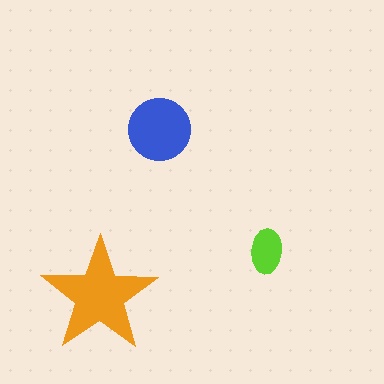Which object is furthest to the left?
The orange star is leftmost.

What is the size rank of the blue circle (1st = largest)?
2nd.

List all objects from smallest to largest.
The lime ellipse, the blue circle, the orange star.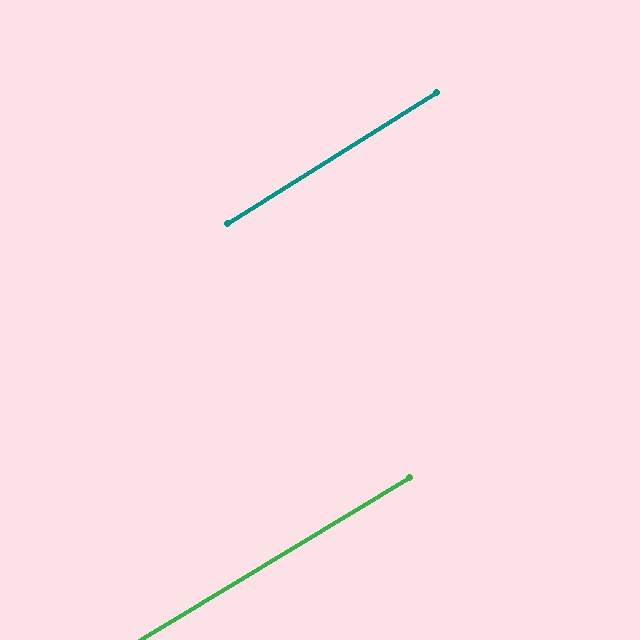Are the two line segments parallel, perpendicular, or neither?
Parallel — their directions differ by only 1.0°.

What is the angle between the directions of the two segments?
Approximately 1 degree.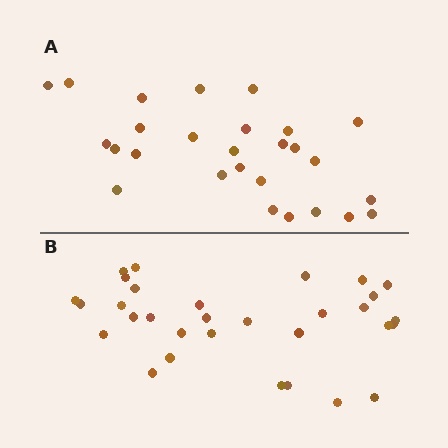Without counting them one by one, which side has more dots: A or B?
Region B (the bottom region) has more dots.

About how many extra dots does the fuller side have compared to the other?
Region B has about 4 more dots than region A.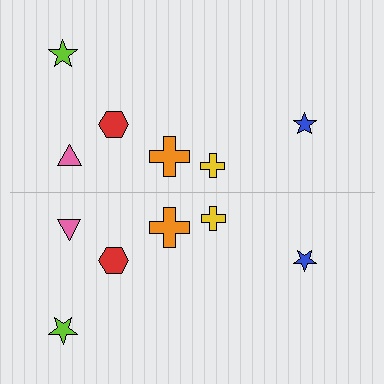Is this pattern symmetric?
Yes, this pattern has bilateral (reflection) symmetry.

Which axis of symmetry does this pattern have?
The pattern has a horizontal axis of symmetry running through the center of the image.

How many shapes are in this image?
There are 12 shapes in this image.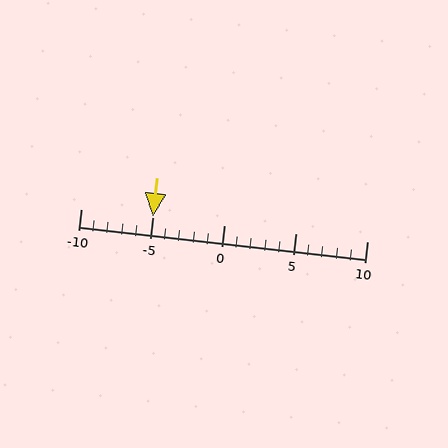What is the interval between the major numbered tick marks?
The major tick marks are spaced 5 units apart.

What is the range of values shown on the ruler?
The ruler shows values from -10 to 10.